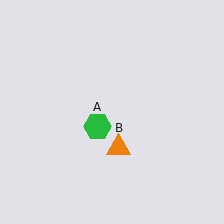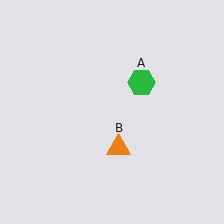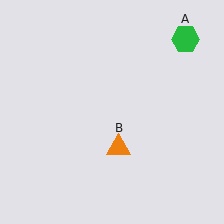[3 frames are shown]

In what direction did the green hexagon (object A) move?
The green hexagon (object A) moved up and to the right.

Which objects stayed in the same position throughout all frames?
Orange triangle (object B) remained stationary.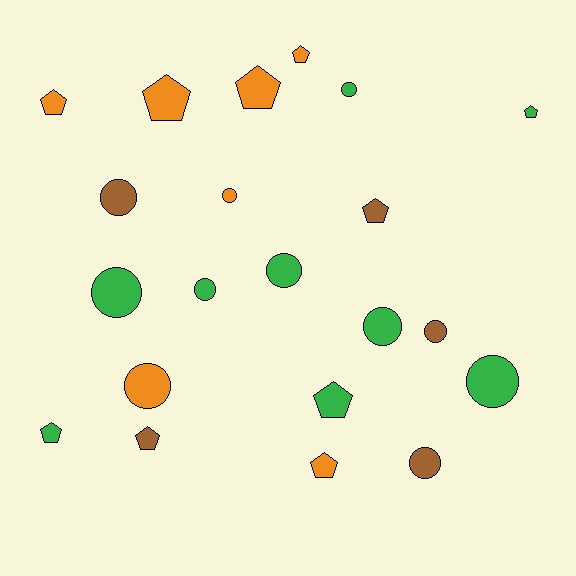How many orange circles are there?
There are 2 orange circles.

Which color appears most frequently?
Green, with 9 objects.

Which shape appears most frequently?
Circle, with 11 objects.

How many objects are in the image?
There are 21 objects.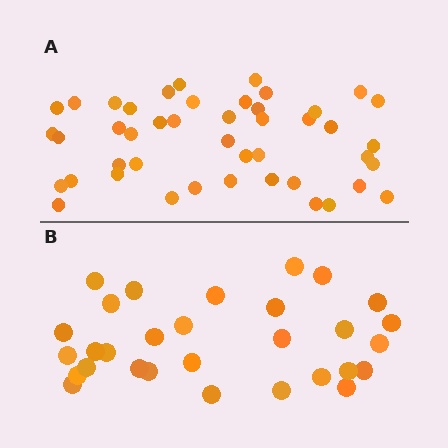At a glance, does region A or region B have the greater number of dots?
Region A (the top region) has more dots.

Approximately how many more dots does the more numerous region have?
Region A has approximately 15 more dots than region B.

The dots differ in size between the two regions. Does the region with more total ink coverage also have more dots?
No. Region B has more total ink coverage because its dots are larger, but region A actually contains more individual dots. Total area can be misleading — the number of items is what matters here.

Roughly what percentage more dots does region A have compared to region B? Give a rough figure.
About 50% more.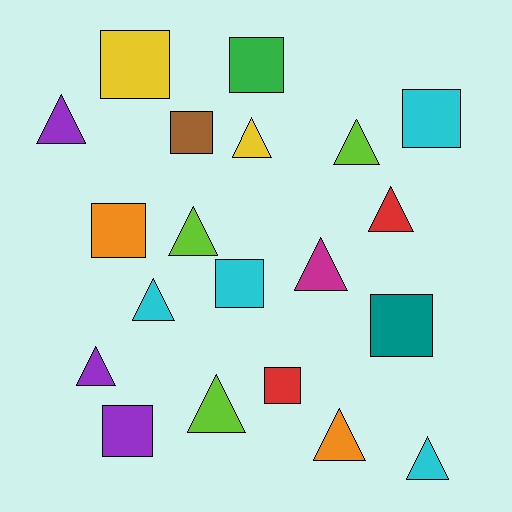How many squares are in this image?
There are 9 squares.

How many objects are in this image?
There are 20 objects.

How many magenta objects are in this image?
There is 1 magenta object.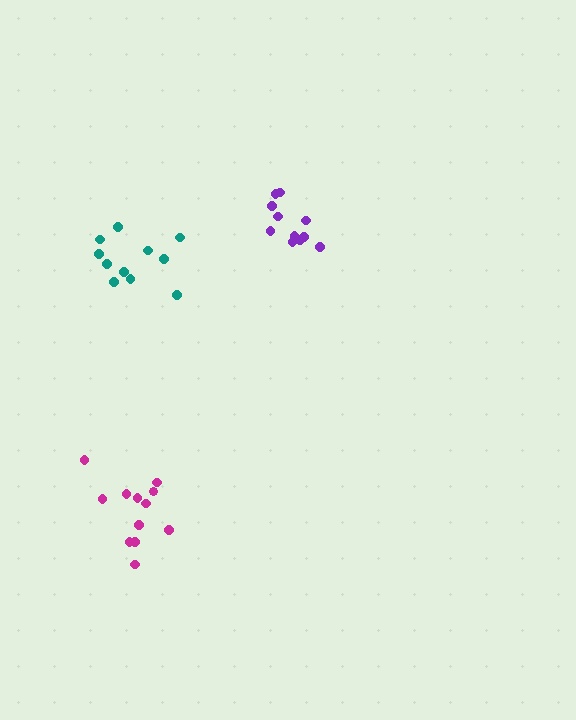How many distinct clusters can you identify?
There are 3 distinct clusters.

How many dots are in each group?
Group 1: 11 dots, Group 2: 12 dots, Group 3: 11 dots (34 total).